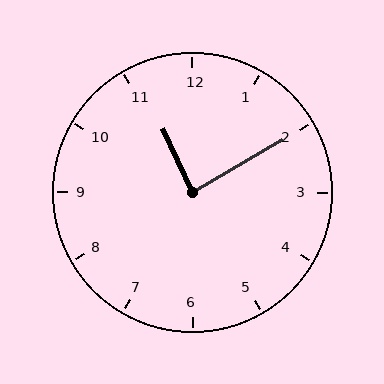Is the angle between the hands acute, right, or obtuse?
It is right.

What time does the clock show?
11:10.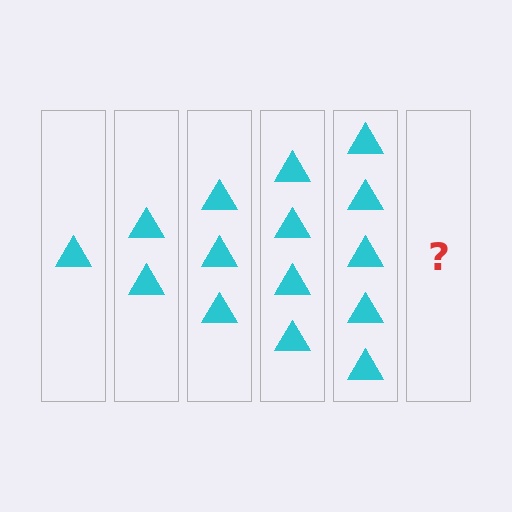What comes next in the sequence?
The next element should be 6 triangles.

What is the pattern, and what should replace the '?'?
The pattern is that each step adds one more triangle. The '?' should be 6 triangles.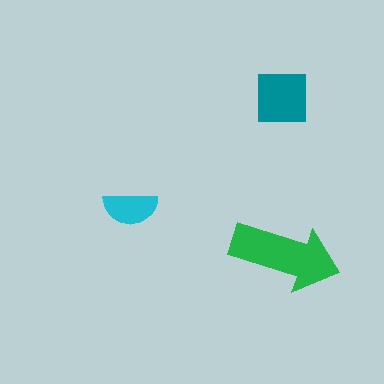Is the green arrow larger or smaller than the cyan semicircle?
Larger.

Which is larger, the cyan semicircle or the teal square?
The teal square.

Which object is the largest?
The green arrow.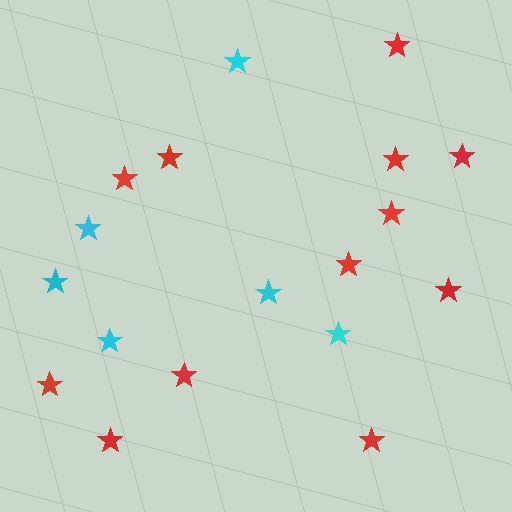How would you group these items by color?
There are 2 groups: one group of red stars (12) and one group of cyan stars (6).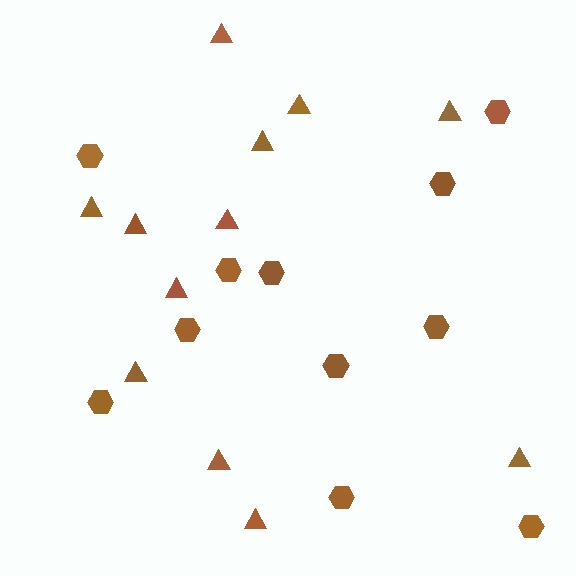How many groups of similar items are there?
There are 2 groups: one group of triangles (12) and one group of hexagons (11).